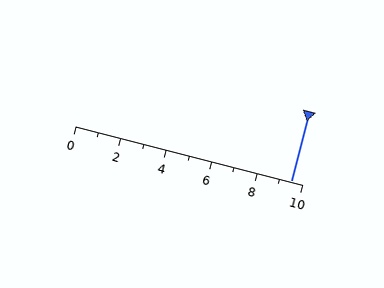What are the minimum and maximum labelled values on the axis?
The axis runs from 0 to 10.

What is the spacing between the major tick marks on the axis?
The major ticks are spaced 2 apart.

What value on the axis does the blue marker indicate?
The marker indicates approximately 9.5.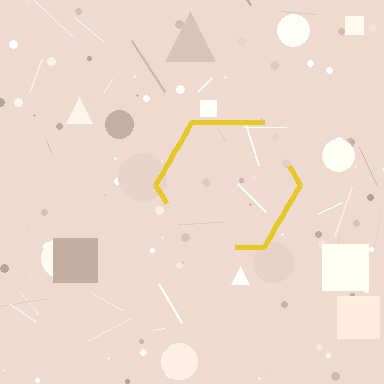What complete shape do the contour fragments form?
The contour fragments form a hexagon.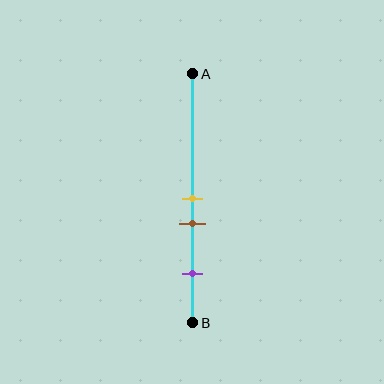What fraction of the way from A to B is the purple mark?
The purple mark is approximately 80% (0.8) of the way from A to B.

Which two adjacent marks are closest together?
The yellow and brown marks are the closest adjacent pair.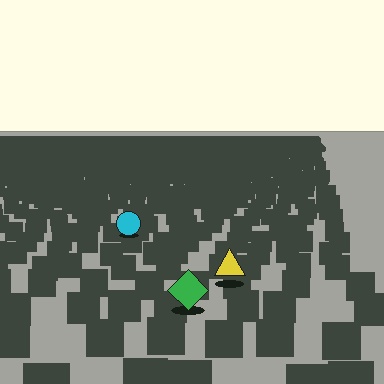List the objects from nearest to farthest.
From nearest to farthest: the green diamond, the yellow triangle, the cyan circle.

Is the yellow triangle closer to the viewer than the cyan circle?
Yes. The yellow triangle is closer — you can tell from the texture gradient: the ground texture is coarser near it.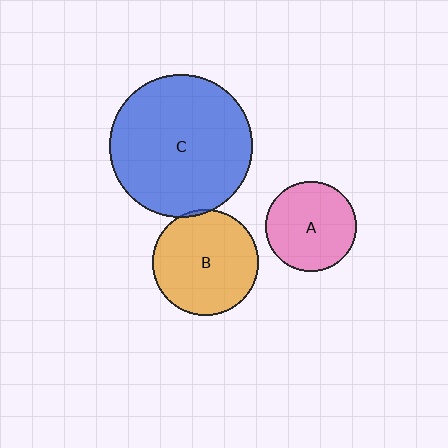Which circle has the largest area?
Circle C (blue).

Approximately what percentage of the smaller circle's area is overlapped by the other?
Approximately 5%.